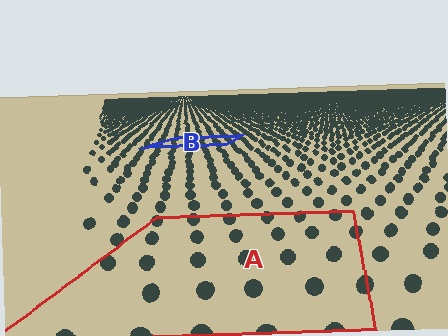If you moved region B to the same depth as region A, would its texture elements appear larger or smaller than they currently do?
They would appear larger. At a closer depth, the same texture elements are projected at a bigger on-screen size.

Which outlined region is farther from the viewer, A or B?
Region B is farther from the viewer — the texture elements inside it appear smaller and more densely packed.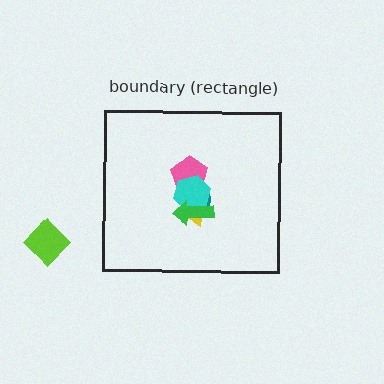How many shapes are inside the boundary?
5 inside, 1 outside.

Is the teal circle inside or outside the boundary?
Inside.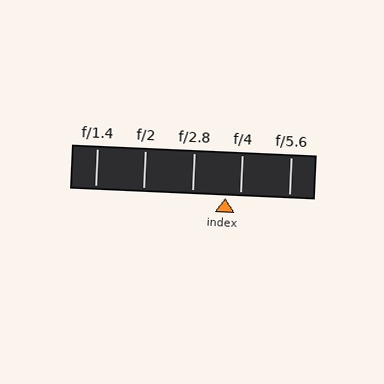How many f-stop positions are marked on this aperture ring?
There are 5 f-stop positions marked.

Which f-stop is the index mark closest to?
The index mark is closest to f/4.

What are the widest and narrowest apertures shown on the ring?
The widest aperture shown is f/1.4 and the narrowest is f/5.6.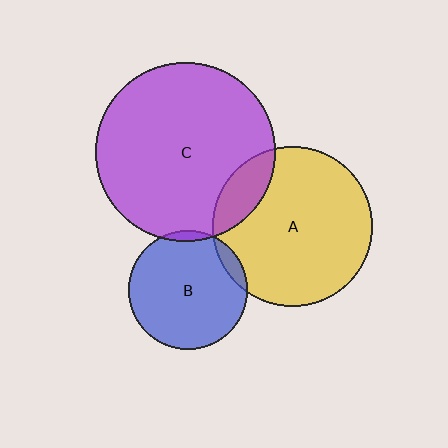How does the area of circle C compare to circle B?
Approximately 2.3 times.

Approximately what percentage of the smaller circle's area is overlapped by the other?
Approximately 5%.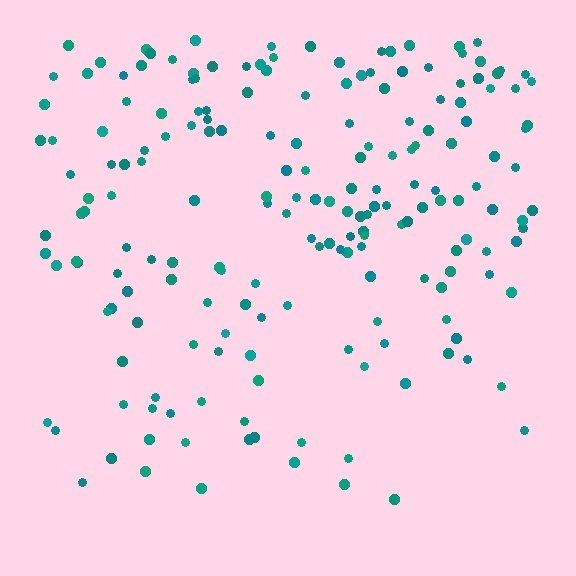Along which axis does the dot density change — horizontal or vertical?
Vertical.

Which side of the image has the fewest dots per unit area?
The bottom.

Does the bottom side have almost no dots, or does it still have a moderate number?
Still a moderate number, just noticeably fewer than the top.